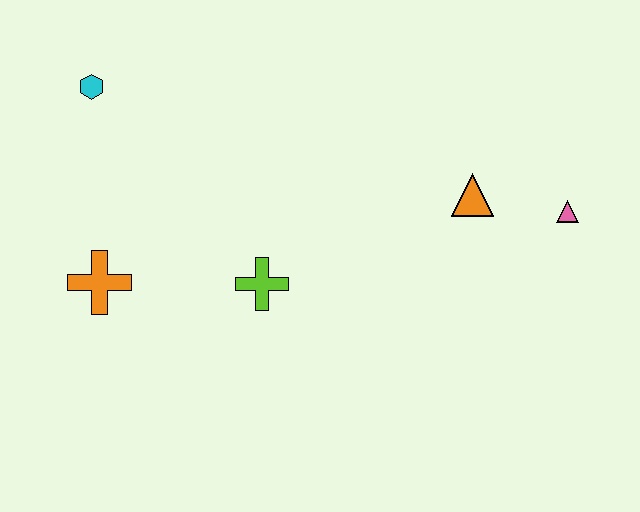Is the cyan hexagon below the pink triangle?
No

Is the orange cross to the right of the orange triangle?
No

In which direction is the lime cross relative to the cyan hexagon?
The lime cross is below the cyan hexagon.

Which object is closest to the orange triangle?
The pink triangle is closest to the orange triangle.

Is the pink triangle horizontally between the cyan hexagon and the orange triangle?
No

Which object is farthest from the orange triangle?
The cyan hexagon is farthest from the orange triangle.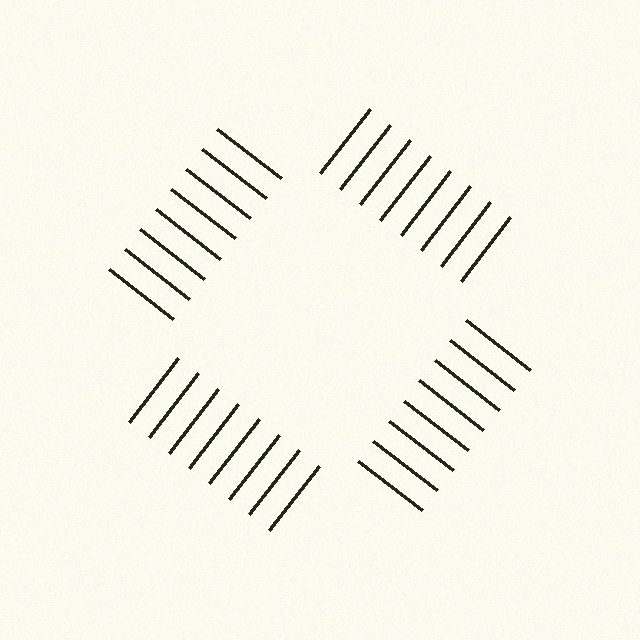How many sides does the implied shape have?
4 sides — the line-ends trace a square.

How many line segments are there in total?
32 — 8 along each of the 4 edges.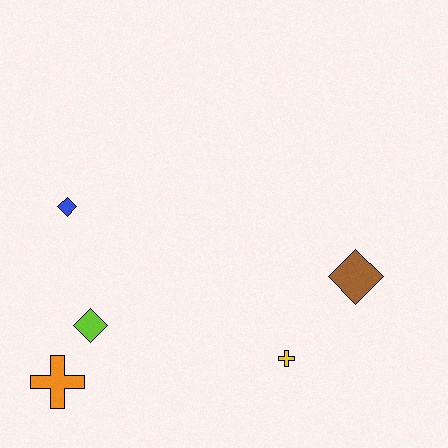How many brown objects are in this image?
There is 1 brown object.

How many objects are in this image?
There are 5 objects.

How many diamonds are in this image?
There are 3 diamonds.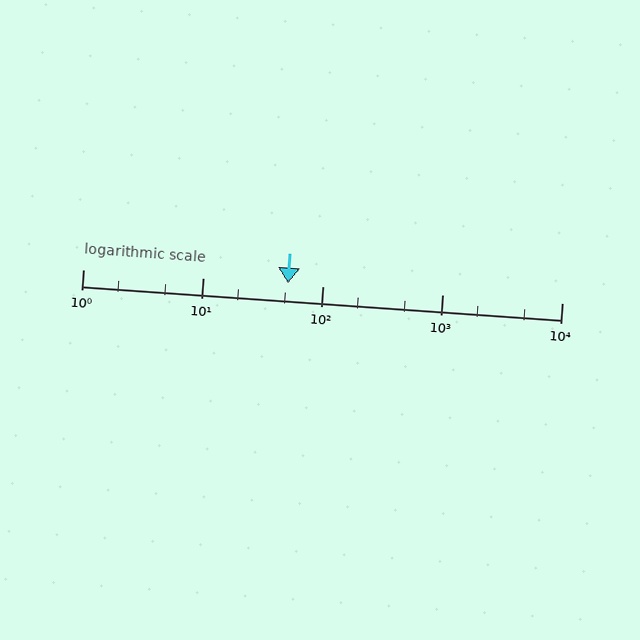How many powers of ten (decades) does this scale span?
The scale spans 4 decades, from 1 to 10000.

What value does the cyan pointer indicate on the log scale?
The pointer indicates approximately 52.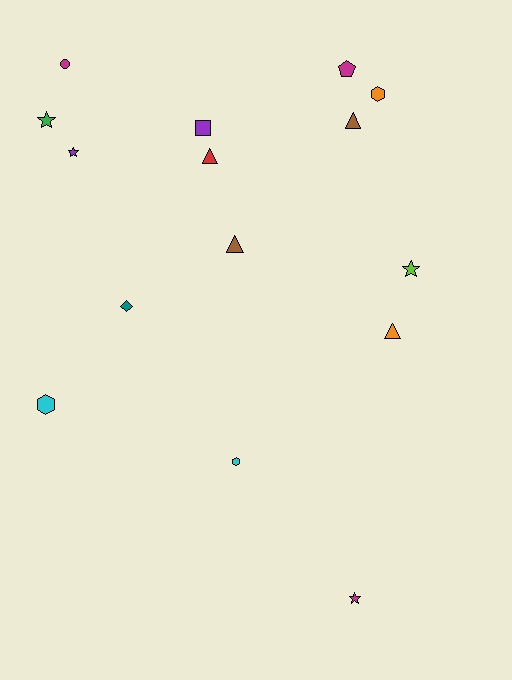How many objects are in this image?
There are 15 objects.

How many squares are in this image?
There is 1 square.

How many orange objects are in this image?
There are 2 orange objects.